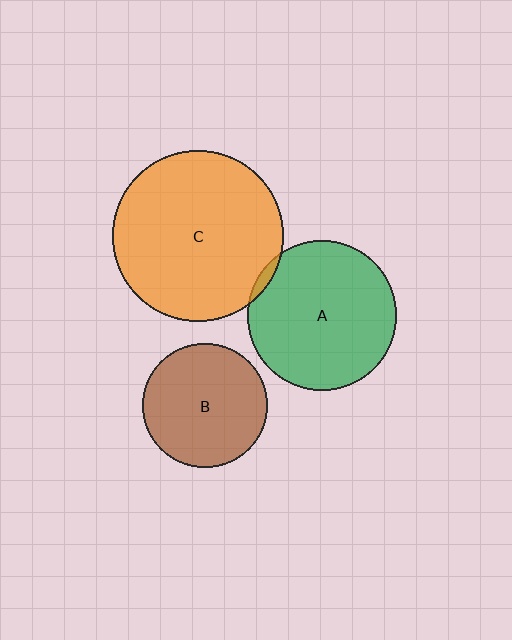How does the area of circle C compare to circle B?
Approximately 1.9 times.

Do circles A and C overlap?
Yes.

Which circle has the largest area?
Circle C (orange).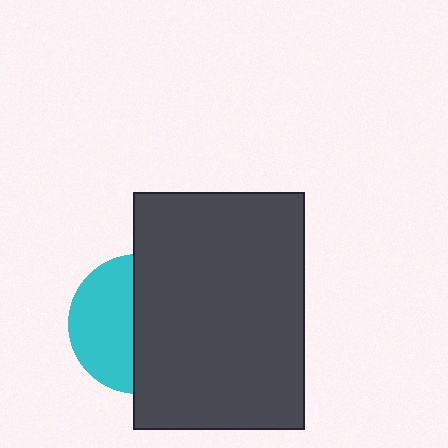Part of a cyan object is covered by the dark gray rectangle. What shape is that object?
It is a circle.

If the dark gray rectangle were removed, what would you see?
You would see the complete cyan circle.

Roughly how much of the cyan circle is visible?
About half of it is visible (roughly 46%).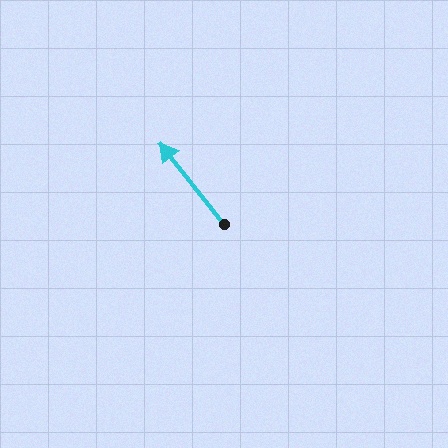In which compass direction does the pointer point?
Northwest.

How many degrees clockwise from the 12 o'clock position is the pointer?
Approximately 322 degrees.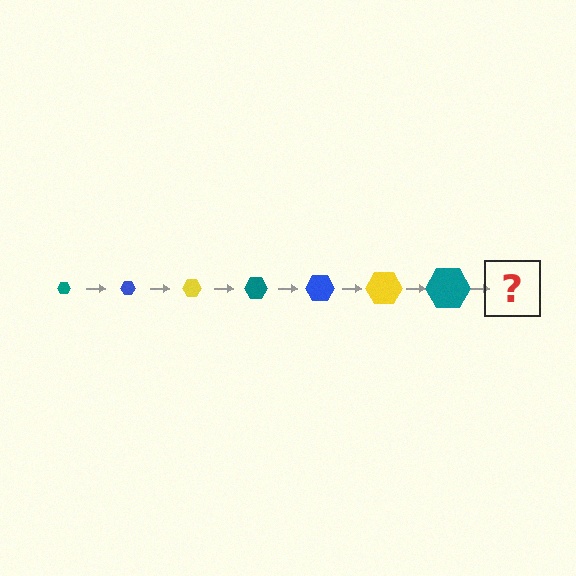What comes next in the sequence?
The next element should be a blue hexagon, larger than the previous one.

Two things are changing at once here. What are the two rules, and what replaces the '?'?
The two rules are that the hexagon grows larger each step and the color cycles through teal, blue, and yellow. The '?' should be a blue hexagon, larger than the previous one.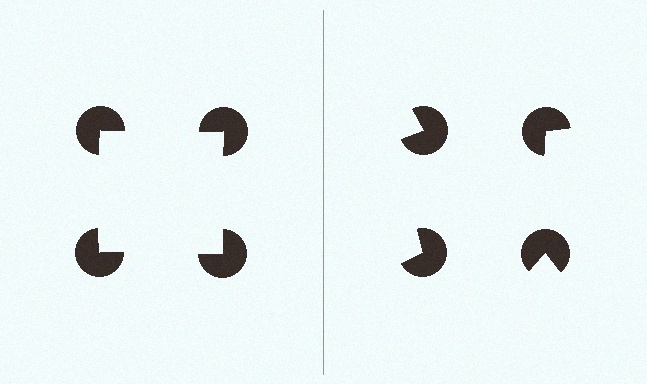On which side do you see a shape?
An illusory square appears on the left side. On the right side the wedge cuts are rotated, so no coherent shape forms.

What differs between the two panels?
The pac-man discs are positioned identically on both sides; only the wedge orientations differ. On the left they align to a square; on the right they are misaligned.